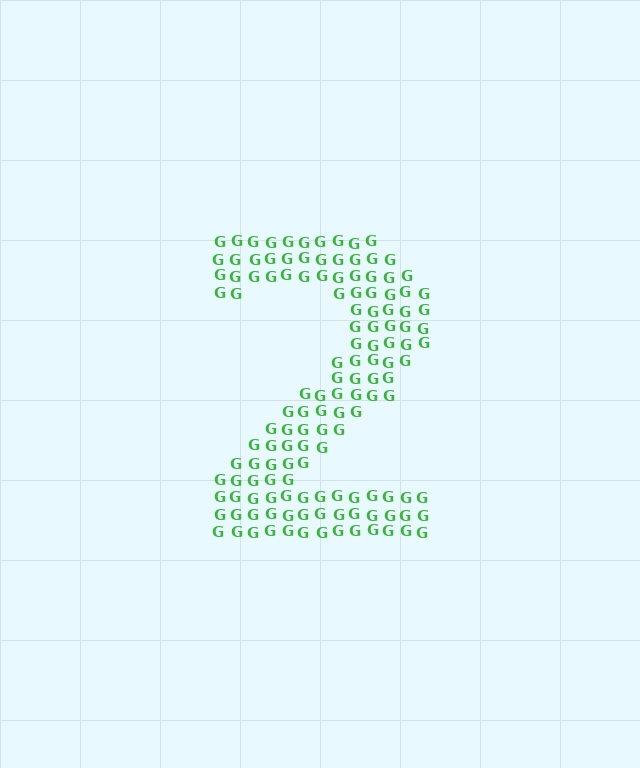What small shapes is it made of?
It is made of small letter G's.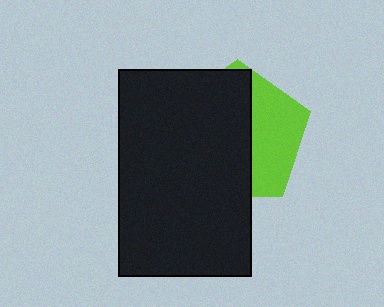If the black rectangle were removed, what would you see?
You would see the complete lime pentagon.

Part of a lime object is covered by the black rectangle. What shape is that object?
It is a pentagon.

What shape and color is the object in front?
The object in front is a black rectangle.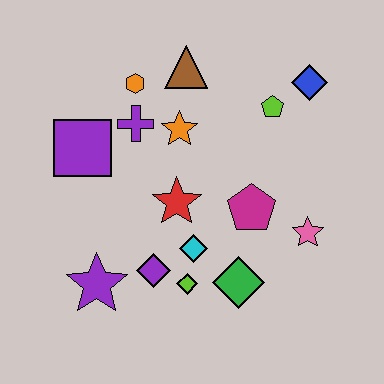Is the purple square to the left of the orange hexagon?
Yes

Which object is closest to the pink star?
The magenta pentagon is closest to the pink star.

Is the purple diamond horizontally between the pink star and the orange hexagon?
Yes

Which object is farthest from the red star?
The blue diamond is farthest from the red star.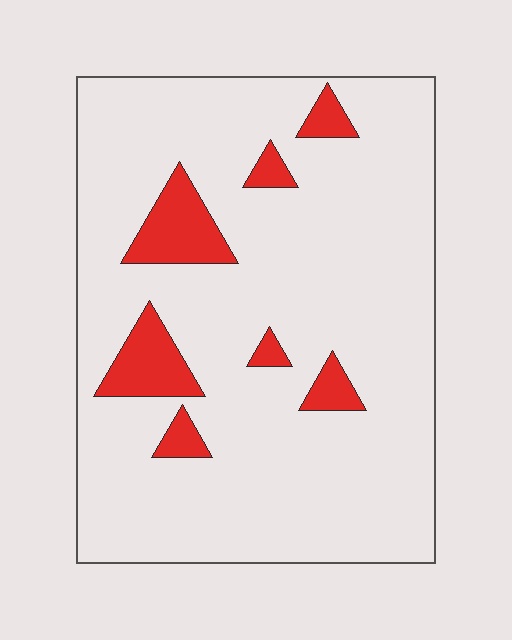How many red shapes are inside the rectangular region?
7.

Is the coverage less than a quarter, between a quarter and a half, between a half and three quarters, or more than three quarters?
Less than a quarter.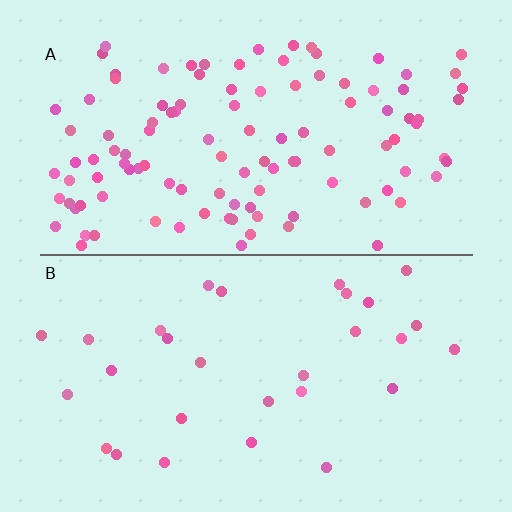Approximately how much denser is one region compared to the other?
Approximately 3.8× — region A over region B.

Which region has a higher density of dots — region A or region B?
A (the top).